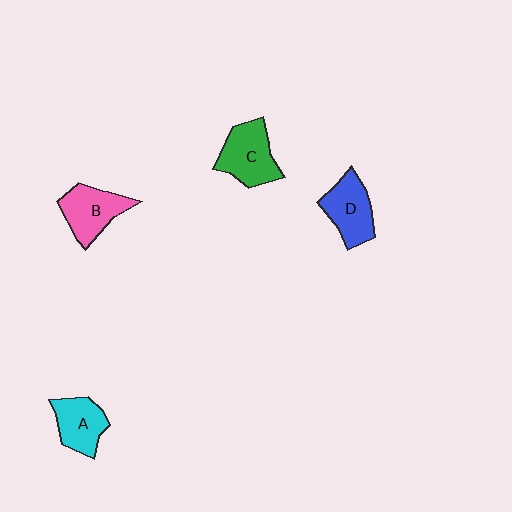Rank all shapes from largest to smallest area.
From largest to smallest: C (green), B (pink), D (blue), A (cyan).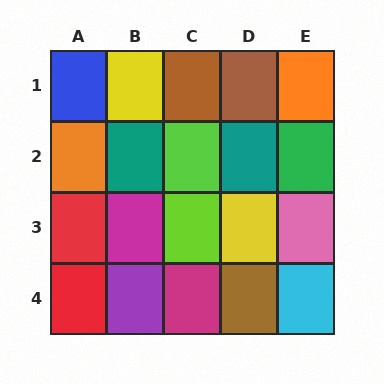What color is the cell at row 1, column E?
Orange.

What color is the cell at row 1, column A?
Blue.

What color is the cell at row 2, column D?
Teal.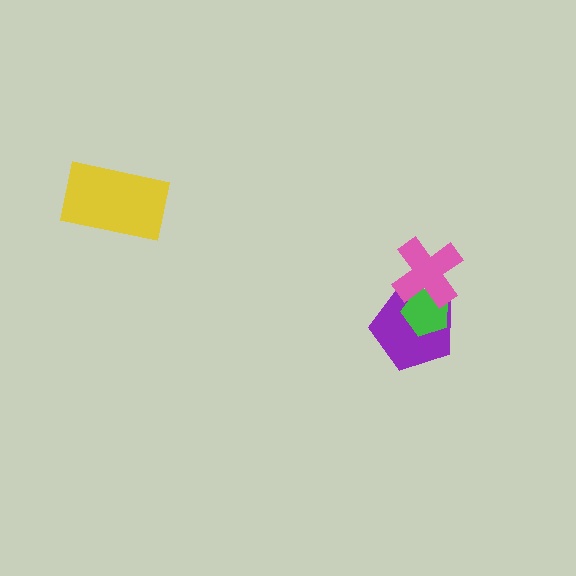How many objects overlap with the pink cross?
2 objects overlap with the pink cross.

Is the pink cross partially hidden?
No, no other shape covers it.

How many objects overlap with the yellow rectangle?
0 objects overlap with the yellow rectangle.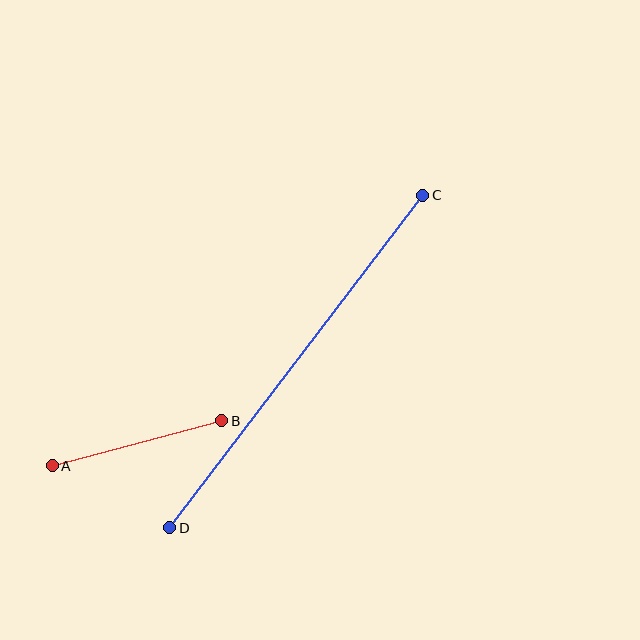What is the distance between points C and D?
The distance is approximately 418 pixels.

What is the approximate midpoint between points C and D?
The midpoint is at approximately (296, 361) pixels.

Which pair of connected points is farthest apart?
Points C and D are farthest apart.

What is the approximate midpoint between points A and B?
The midpoint is at approximately (137, 443) pixels.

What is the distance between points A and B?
The distance is approximately 176 pixels.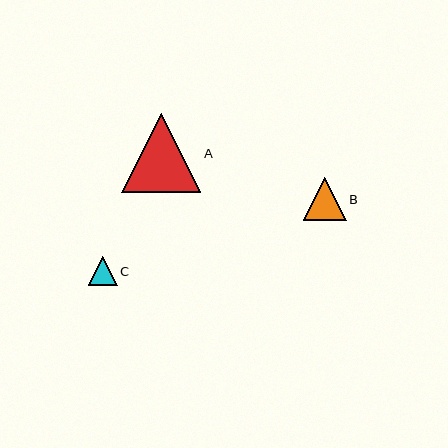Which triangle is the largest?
Triangle A is the largest with a size of approximately 79 pixels.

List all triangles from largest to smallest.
From largest to smallest: A, B, C.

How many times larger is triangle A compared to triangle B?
Triangle A is approximately 1.8 times the size of triangle B.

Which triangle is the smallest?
Triangle C is the smallest with a size of approximately 29 pixels.